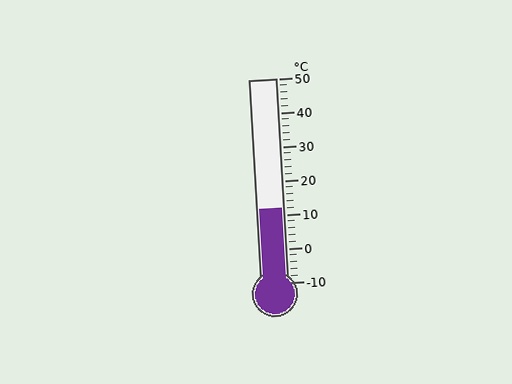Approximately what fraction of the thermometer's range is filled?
The thermometer is filled to approximately 35% of its range.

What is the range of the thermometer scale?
The thermometer scale ranges from -10°C to 50°C.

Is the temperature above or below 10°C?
The temperature is above 10°C.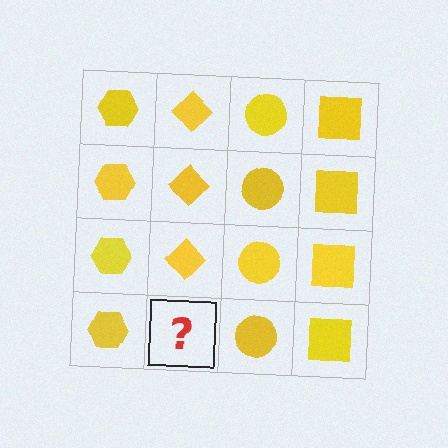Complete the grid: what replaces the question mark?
The question mark should be replaced with a yellow diamond.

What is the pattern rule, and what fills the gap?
The rule is that each column has a consistent shape. The gap should be filled with a yellow diamond.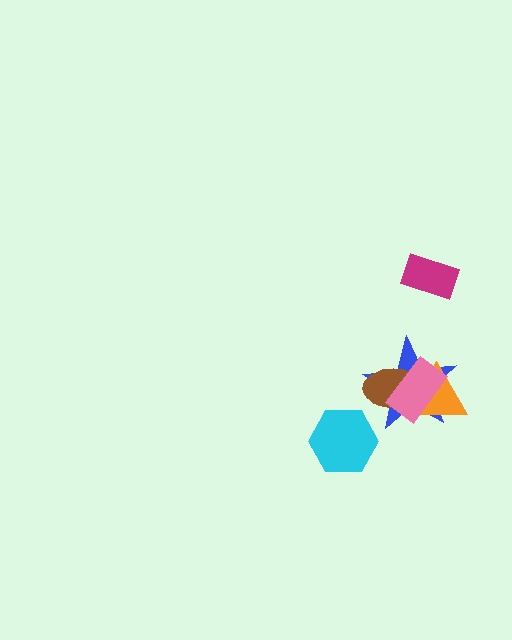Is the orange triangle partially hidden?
Yes, it is partially covered by another shape.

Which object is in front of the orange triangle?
The pink rectangle is in front of the orange triangle.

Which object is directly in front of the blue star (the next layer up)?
The brown ellipse is directly in front of the blue star.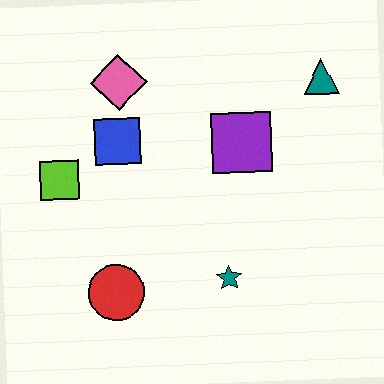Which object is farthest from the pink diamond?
The teal star is farthest from the pink diamond.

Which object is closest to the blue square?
The pink diamond is closest to the blue square.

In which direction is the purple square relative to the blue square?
The purple square is to the right of the blue square.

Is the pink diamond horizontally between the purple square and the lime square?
Yes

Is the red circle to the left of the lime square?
No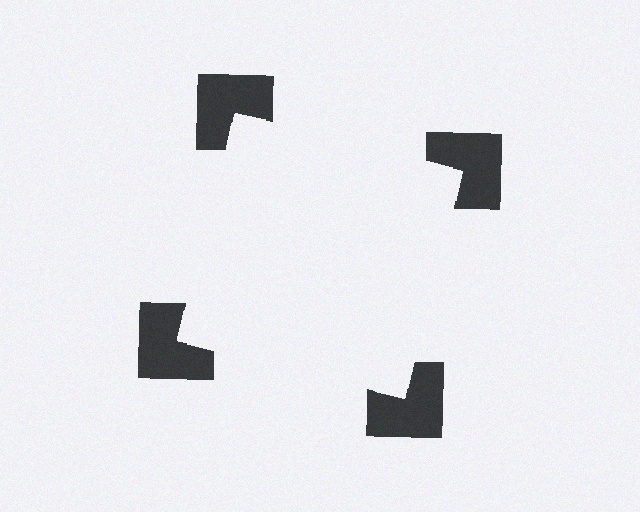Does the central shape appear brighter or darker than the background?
It typically appears slightly brighter than the background, even though no actual brightness change is drawn.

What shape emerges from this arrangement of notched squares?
An illusory square — its edges are inferred from the aligned wedge cuts in the notched squares, not physically drawn.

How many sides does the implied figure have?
4 sides.